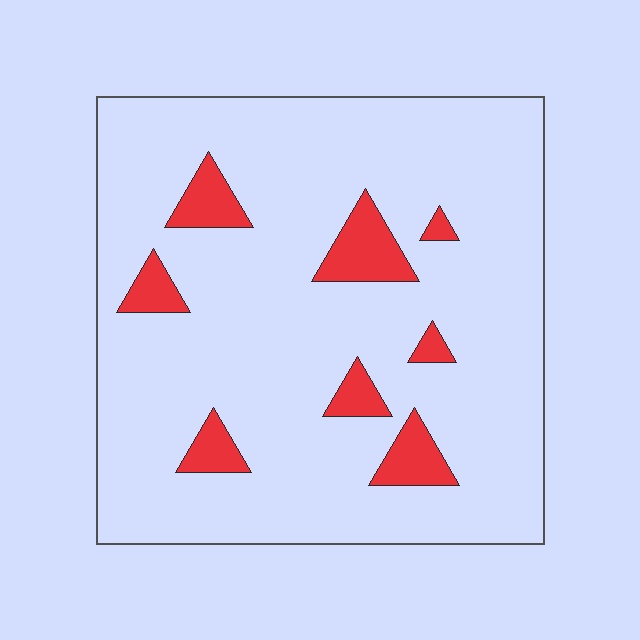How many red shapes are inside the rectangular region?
8.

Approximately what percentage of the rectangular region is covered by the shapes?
Approximately 10%.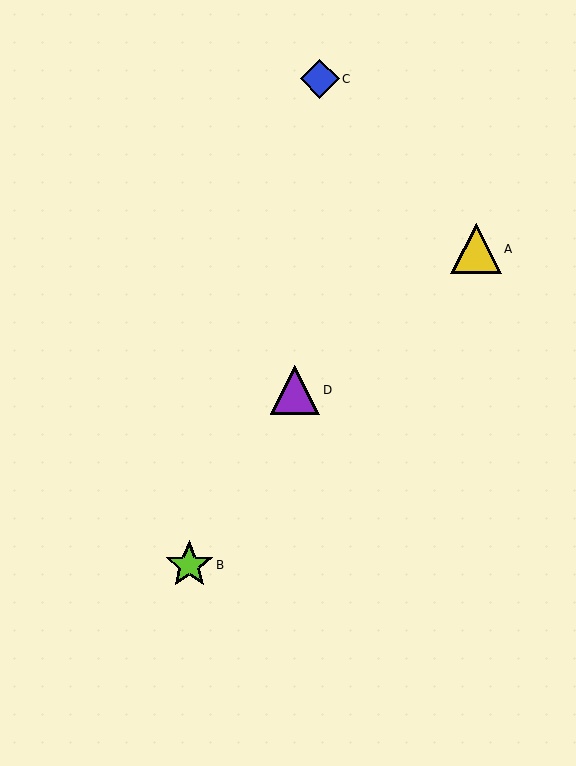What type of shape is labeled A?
Shape A is a yellow triangle.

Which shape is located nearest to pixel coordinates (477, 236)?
The yellow triangle (labeled A) at (476, 249) is nearest to that location.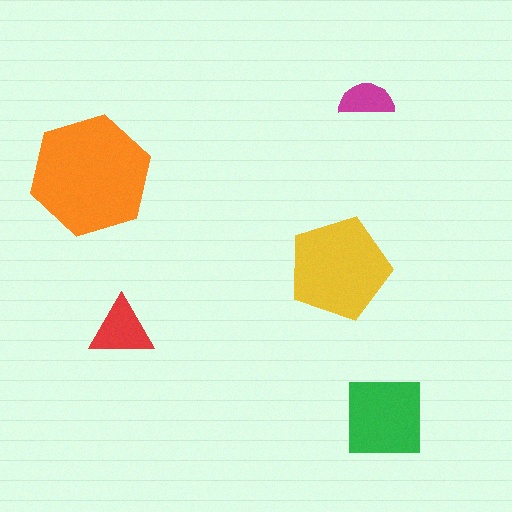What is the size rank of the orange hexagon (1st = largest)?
1st.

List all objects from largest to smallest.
The orange hexagon, the yellow pentagon, the green square, the red triangle, the magenta semicircle.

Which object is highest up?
The magenta semicircle is topmost.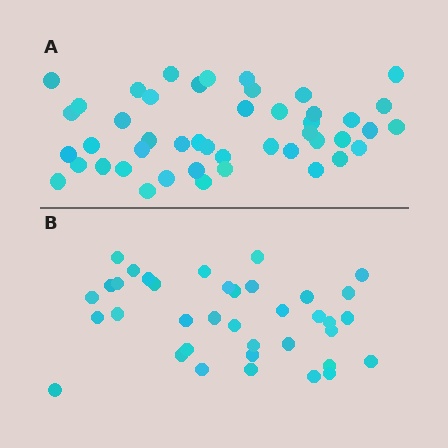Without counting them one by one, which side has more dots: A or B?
Region A (the top region) has more dots.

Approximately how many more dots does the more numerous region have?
Region A has roughly 8 or so more dots than region B.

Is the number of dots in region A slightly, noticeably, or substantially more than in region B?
Region A has only slightly more — the two regions are fairly close. The ratio is roughly 1.2 to 1.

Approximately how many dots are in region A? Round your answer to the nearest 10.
About 50 dots. (The exact count is 46, which rounds to 50.)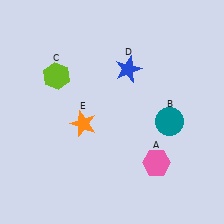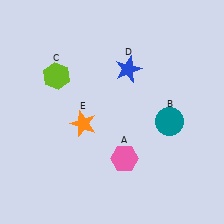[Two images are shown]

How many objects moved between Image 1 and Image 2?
1 object moved between the two images.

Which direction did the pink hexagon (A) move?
The pink hexagon (A) moved left.